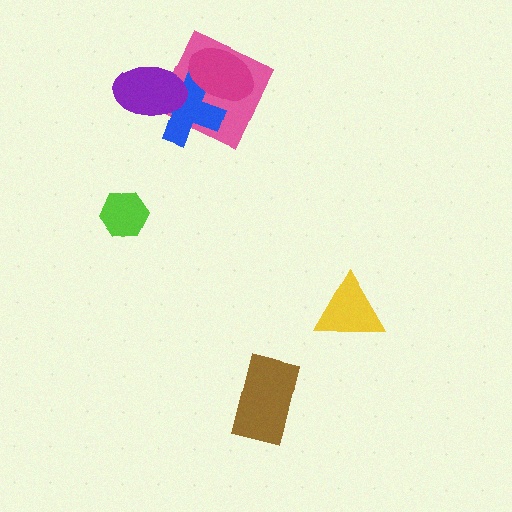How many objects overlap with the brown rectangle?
0 objects overlap with the brown rectangle.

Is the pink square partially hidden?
Yes, it is partially covered by another shape.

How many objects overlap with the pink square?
3 objects overlap with the pink square.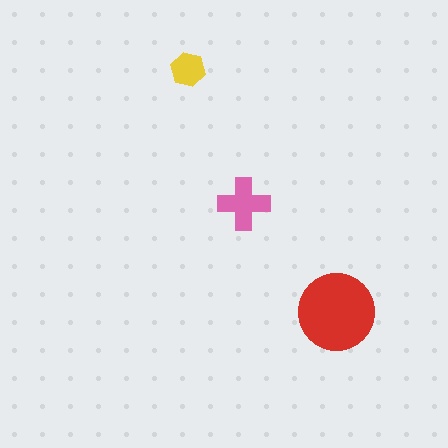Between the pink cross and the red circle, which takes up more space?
The red circle.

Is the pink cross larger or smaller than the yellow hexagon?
Larger.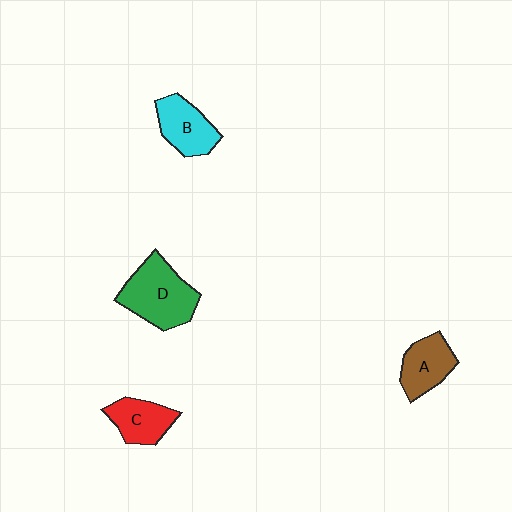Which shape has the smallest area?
Shape C (red).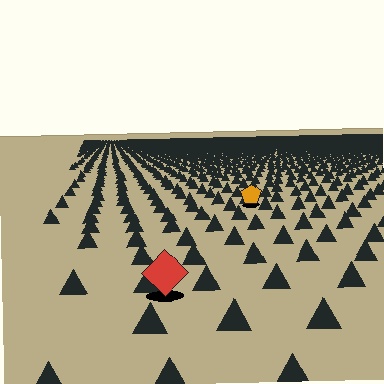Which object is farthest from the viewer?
The orange pentagon is farthest from the viewer. It appears smaller and the ground texture around it is denser.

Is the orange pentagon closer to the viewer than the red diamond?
No. The red diamond is closer — you can tell from the texture gradient: the ground texture is coarser near it.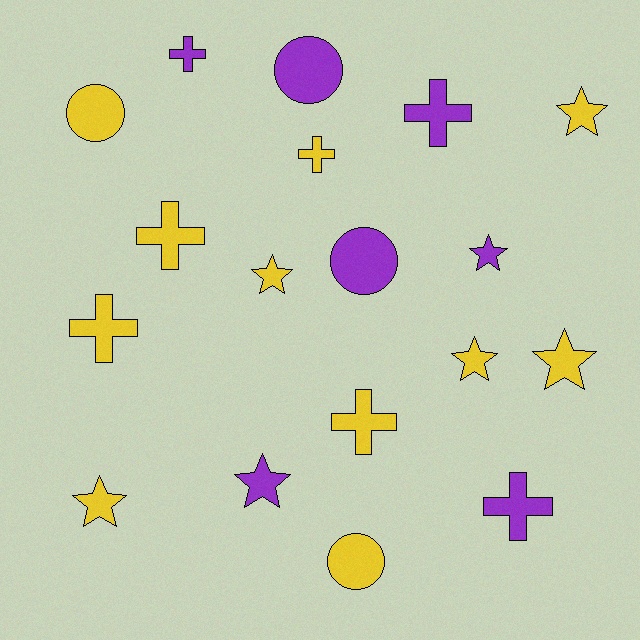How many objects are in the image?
There are 18 objects.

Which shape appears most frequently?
Cross, with 7 objects.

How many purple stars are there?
There are 2 purple stars.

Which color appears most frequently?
Yellow, with 11 objects.